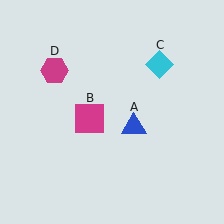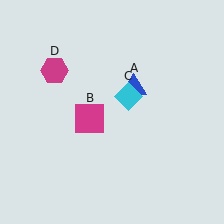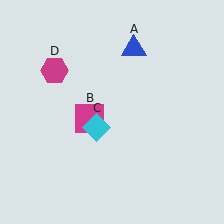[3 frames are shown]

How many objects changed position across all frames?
2 objects changed position: blue triangle (object A), cyan diamond (object C).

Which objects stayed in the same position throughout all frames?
Magenta square (object B) and magenta hexagon (object D) remained stationary.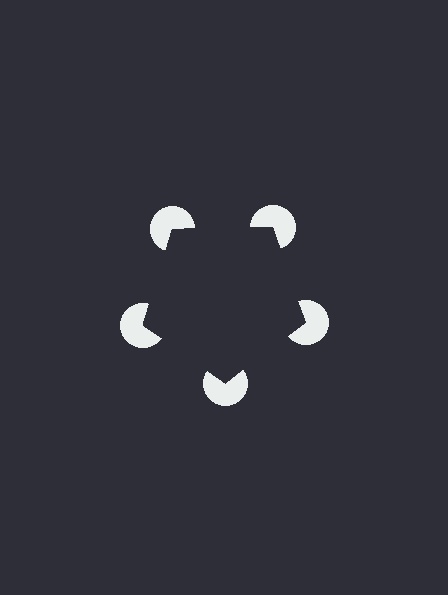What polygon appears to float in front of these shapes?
An illusory pentagon — its edges are inferred from the aligned wedge cuts in the pac-man discs, not physically drawn.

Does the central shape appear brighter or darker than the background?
It typically appears slightly darker than the background, even though no actual brightness change is drawn.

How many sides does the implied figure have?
5 sides.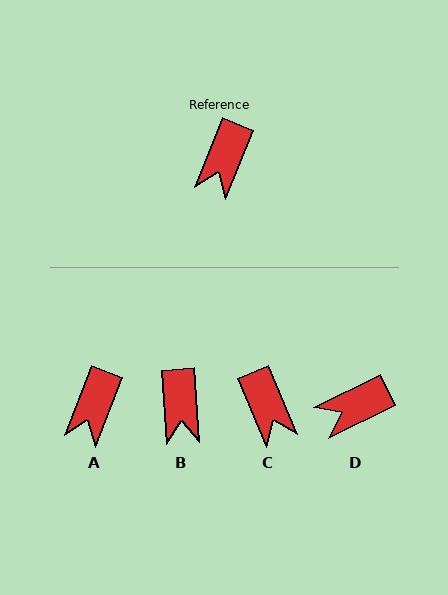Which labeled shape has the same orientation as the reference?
A.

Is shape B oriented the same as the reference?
No, it is off by about 25 degrees.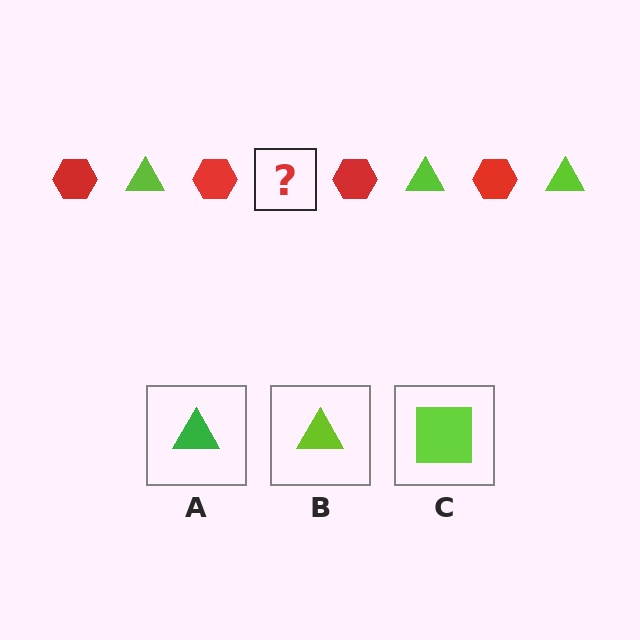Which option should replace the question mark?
Option B.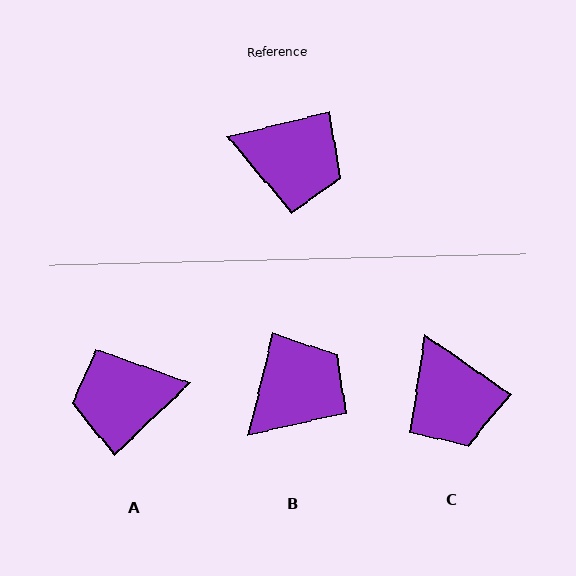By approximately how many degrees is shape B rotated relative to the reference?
Approximately 63 degrees counter-clockwise.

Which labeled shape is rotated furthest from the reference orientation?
A, about 150 degrees away.